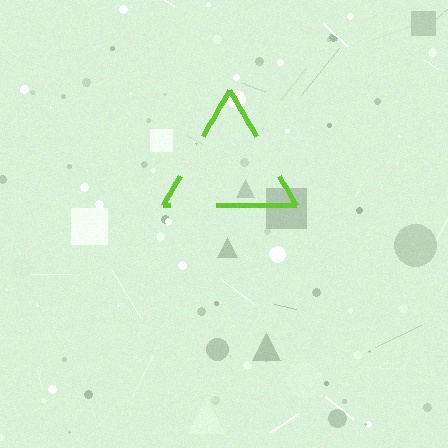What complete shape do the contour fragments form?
The contour fragments form a triangle.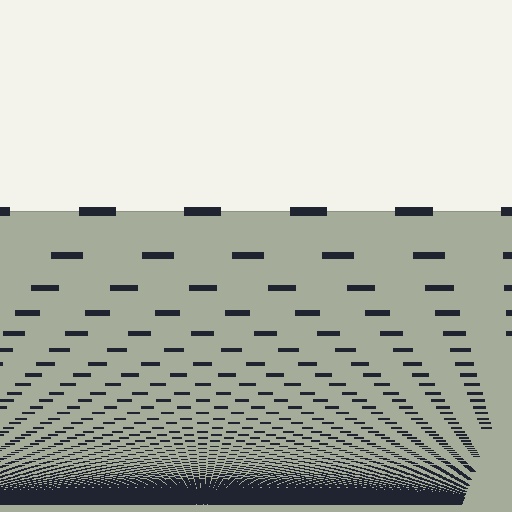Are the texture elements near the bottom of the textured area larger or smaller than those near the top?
Smaller. The gradient is inverted — elements near the bottom are smaller and denser.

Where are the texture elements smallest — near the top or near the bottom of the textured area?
Near the bottom.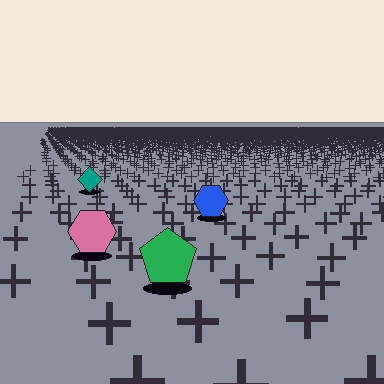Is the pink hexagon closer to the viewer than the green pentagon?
No. The green pentagon is closer — you can tell from the texture gradient: the ground texture is coarser near it.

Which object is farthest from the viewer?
The teal diamond is farthest from the viewer. It appears smaller and the ground texture around it is denser.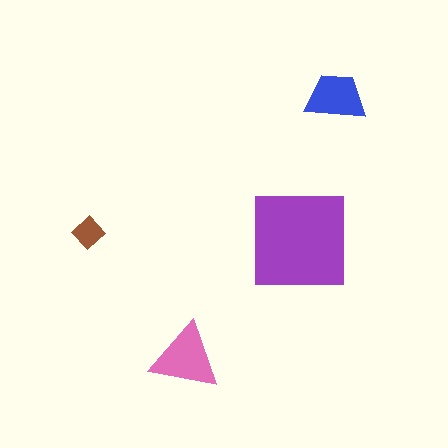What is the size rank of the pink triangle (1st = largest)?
2nd.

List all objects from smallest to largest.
The brown diamond, the blue trapezoid, the pink triangle, the purple square.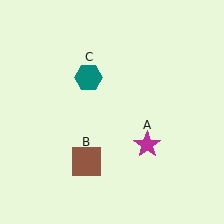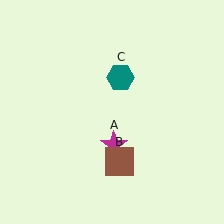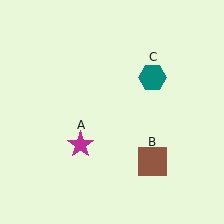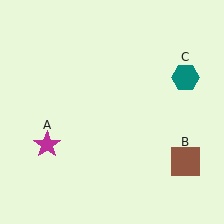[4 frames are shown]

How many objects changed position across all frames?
3 objects changed position: magenta star (object A), brown square (object B), teal hexagon (object C).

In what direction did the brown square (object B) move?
The brown square (object B) moved right.